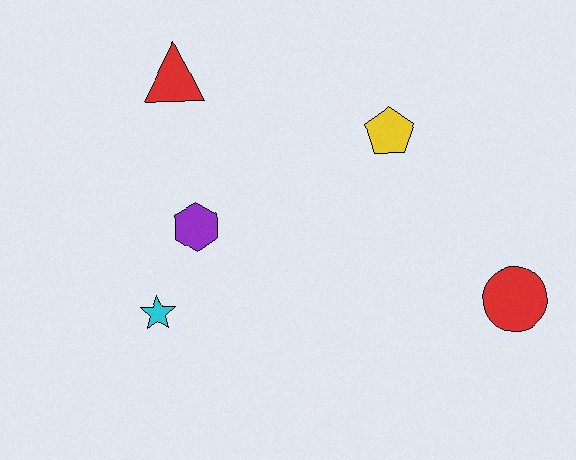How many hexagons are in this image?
There is 1 hexagon.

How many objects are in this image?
There are 5 objects.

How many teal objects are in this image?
There are no teal objects.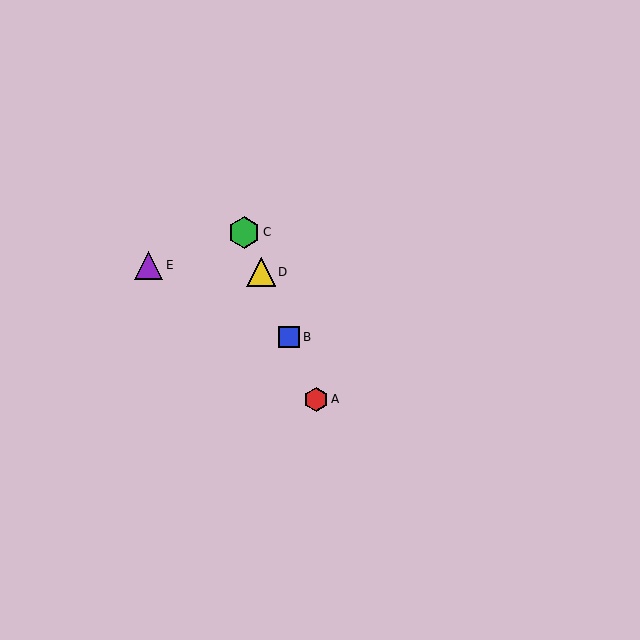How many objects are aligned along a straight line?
4 objects (A, B, C, D) are aligned along a straight line.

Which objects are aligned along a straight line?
Objects A, B, C, D are aligned along a straight line.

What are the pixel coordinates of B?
Object B is at (289, 337).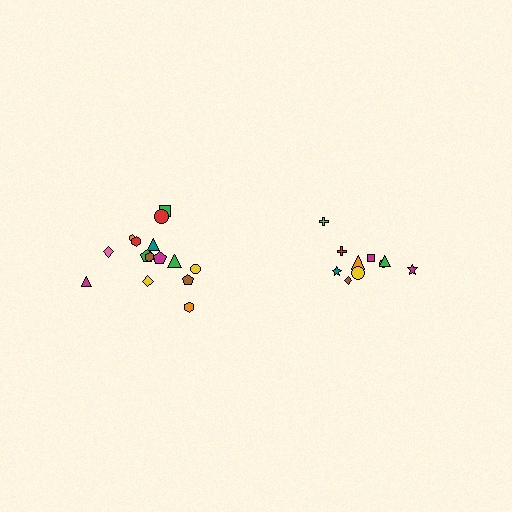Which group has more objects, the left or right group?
The left group.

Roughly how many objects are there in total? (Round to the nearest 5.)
Roughly 25 objects in total.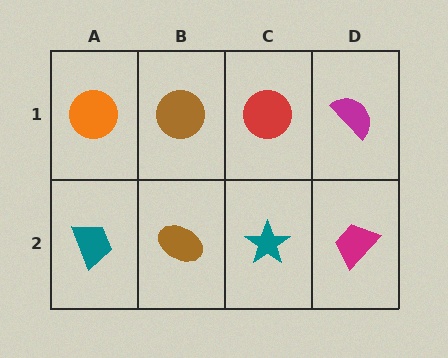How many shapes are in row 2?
4 shapes.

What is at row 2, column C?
A teal star.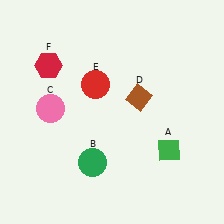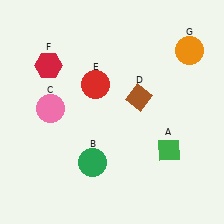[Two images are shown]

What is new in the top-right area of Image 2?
An orange circle (G) was added in the top-right area of Image 2.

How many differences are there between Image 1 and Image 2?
There is 1 difference between the two images.